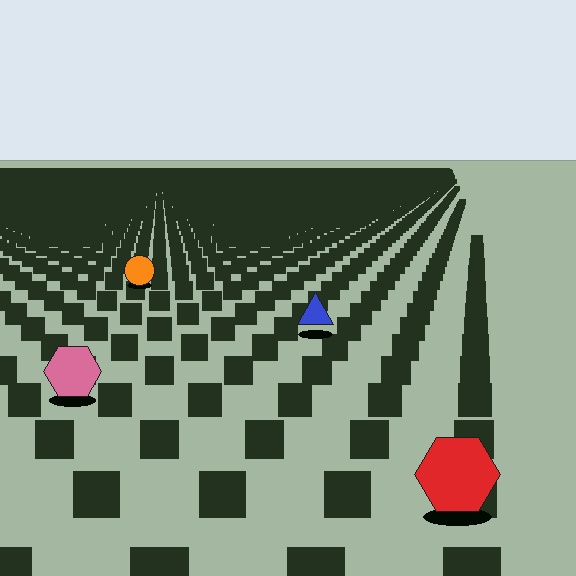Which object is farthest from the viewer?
The orange circle is farthest from the viewer. It appears smaller and the ground texture around it is denser.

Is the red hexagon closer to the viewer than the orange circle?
Yes. The red hexagon is closer — you can tell from the texture gradient: the ground texture is coarser near it.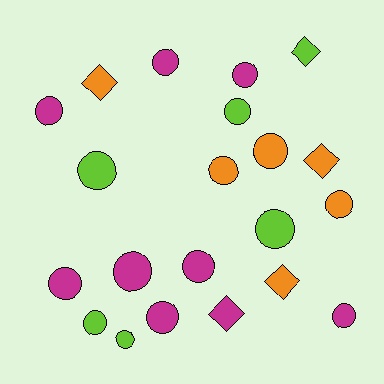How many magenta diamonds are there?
There is 1 magenta diamond.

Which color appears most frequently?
Magenta, with 9 objects.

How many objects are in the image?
There are 21 objects.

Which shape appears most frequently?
Circle, with 16 objects.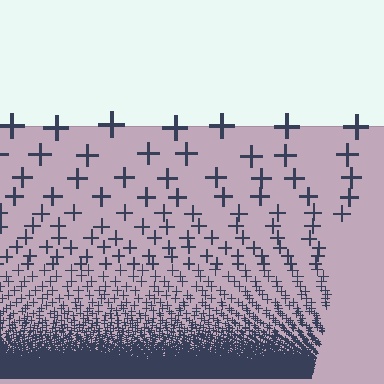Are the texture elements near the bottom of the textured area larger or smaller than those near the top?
Smaller. The gradient is inverted — elements near the bottom are smaller and denser.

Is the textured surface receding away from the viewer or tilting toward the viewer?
The surface appears to tilt toward the viewer. Texture elements get larger and sparser toward the top.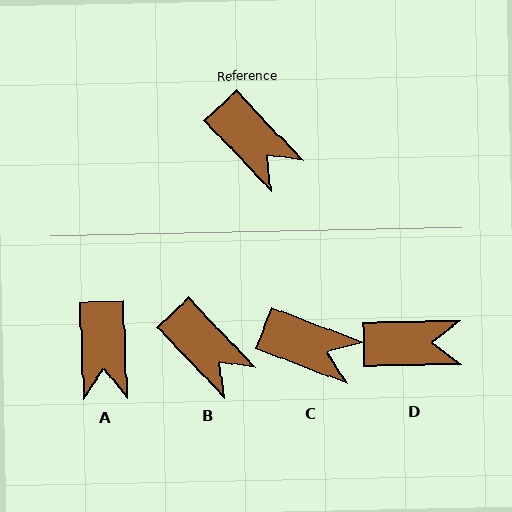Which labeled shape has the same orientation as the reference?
B.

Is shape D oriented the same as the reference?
No, it is off by about 47 degrees.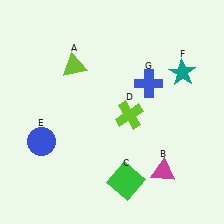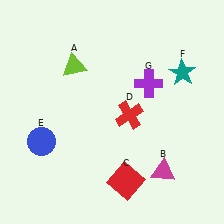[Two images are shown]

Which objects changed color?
C changed from green to red. D changed from lime to red. G changed from blue to purple.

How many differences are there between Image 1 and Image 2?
There are 3 differences between the two images.